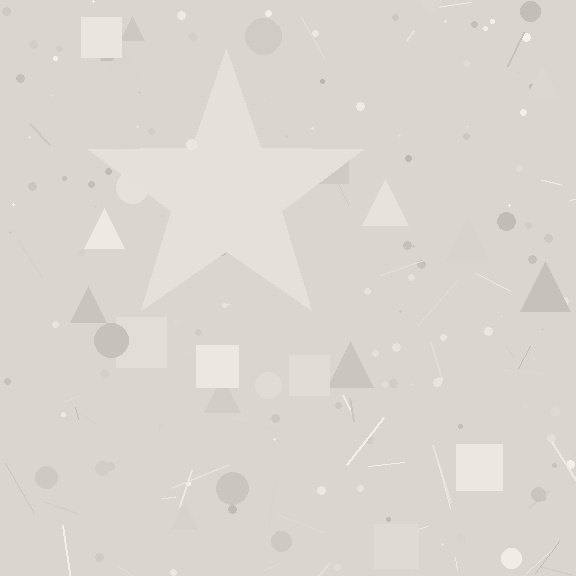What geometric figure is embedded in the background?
A star is embedded in the background.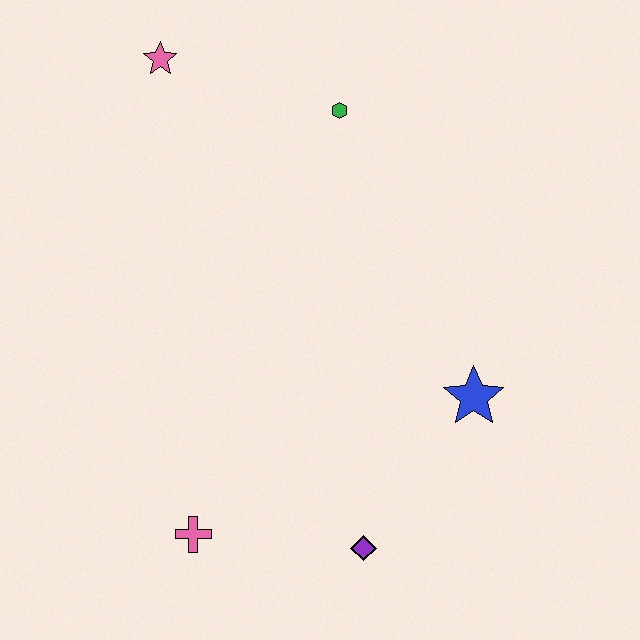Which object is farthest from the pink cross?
The pink star is farthest from the pink cross.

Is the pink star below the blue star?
No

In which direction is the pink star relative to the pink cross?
The pink star is above the pink cross.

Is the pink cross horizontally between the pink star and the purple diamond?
Yes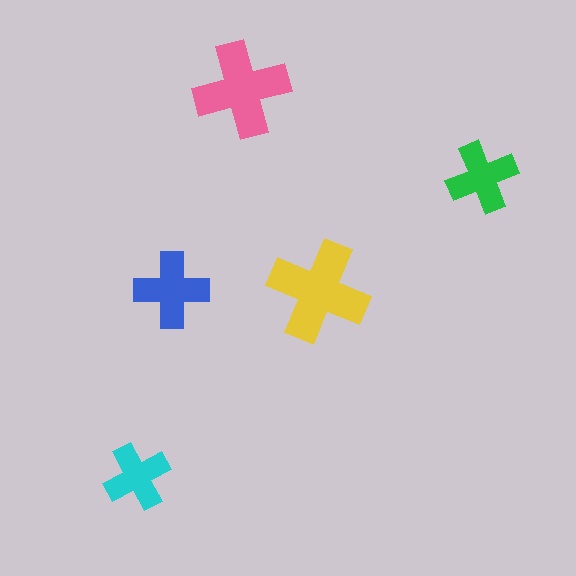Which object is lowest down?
The cyan cross is bottommost.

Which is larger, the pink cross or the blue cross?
The pink one.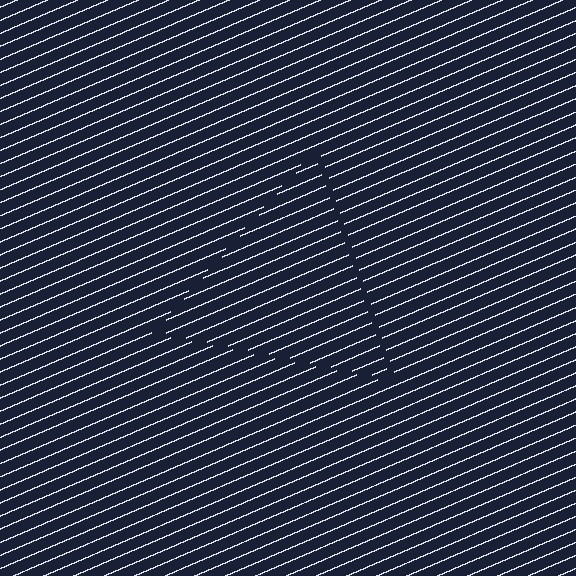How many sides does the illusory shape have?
3 sides — the line-ends trace a triangle.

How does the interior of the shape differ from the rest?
The interior of the shape contains the same grating, shifted by half a period — the contour is defined by the phase discontinuity where line-ends from the inner and outer gratings abut.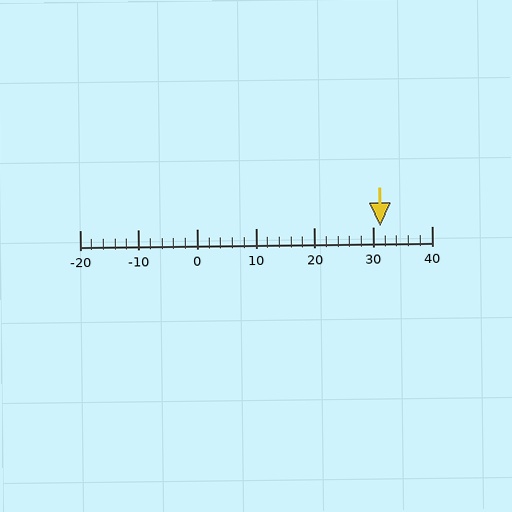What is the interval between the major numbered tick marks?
The major tick marks are spaced 10 units apart.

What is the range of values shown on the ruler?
The ruler shows values from -20 to 40.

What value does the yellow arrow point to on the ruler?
The yellow arrow points to approximately 31.